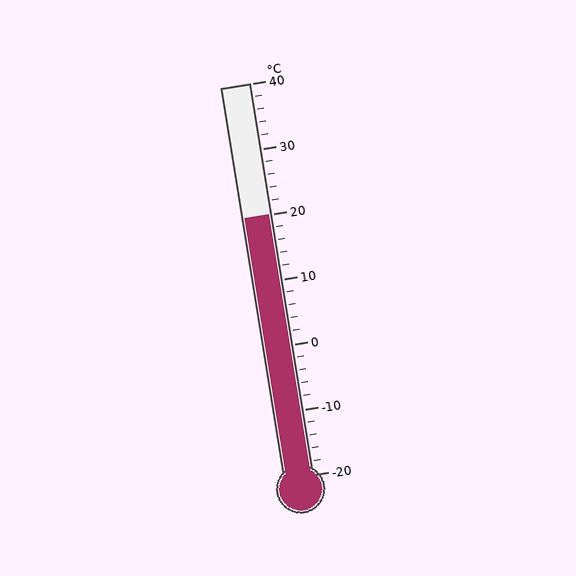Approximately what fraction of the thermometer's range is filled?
The thermometer is filled to approximately 65% of its range.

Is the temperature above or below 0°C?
The temperature is above 0°C.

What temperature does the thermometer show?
The thermometer shows approximately 20°C.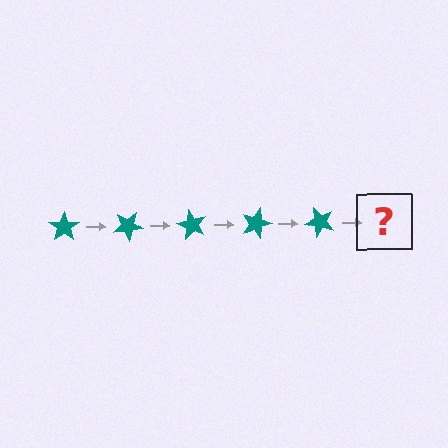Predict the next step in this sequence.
The next step is a teal star rotated 150 degrees.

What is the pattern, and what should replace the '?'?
The pattern is that the star rotates 30 degrees each step. The '?' should be a teal star rotated 150 degrees.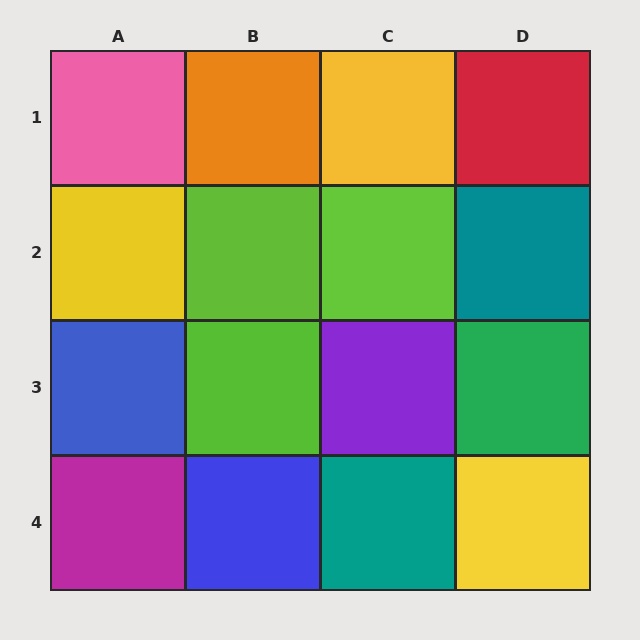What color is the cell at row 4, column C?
Teal.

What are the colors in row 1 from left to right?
Pink, orange, yellow, red.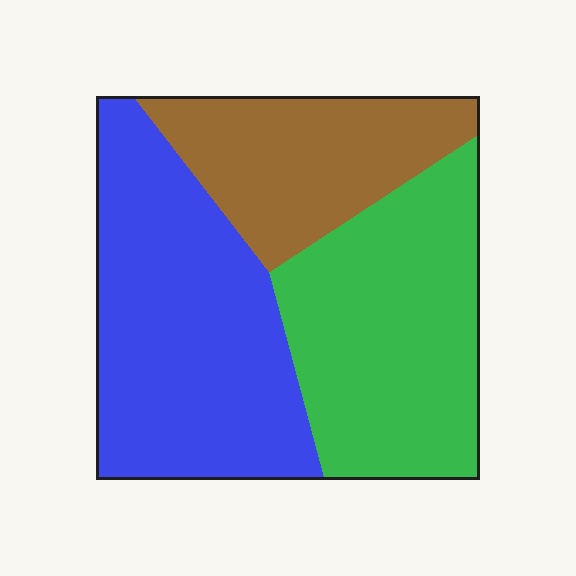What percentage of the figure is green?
Green covers about 35% of the figure.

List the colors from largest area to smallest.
From largest to smallest: blue, green, brown.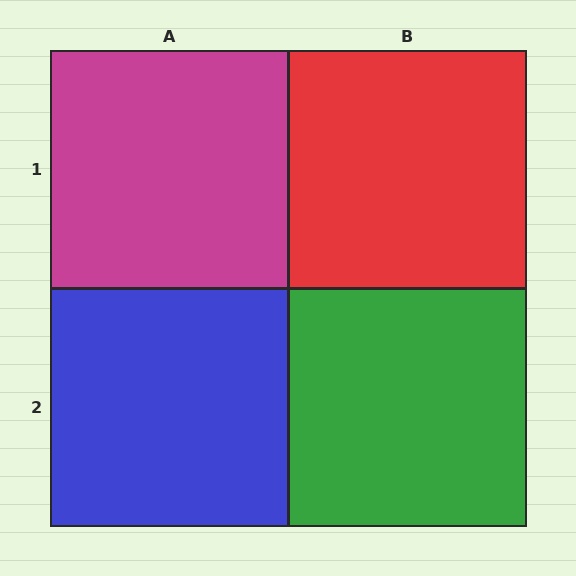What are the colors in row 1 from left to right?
Magenta, red.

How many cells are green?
1 cell is green.